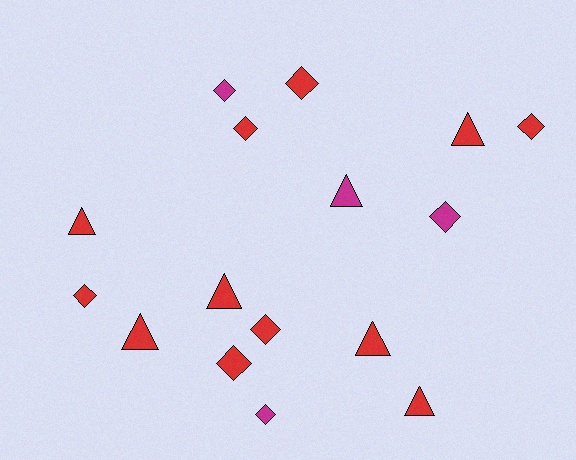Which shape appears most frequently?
Diamond, with 9 objects.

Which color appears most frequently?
Red, with 12 objects.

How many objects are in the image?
There are 16 objects.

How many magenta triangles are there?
There is 1 magenta triangle.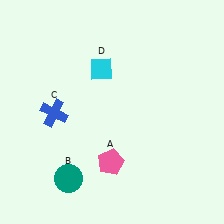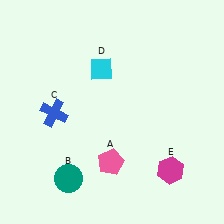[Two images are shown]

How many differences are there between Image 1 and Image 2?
There is 1 difference between the two images.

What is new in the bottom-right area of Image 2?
A magenta hexagon (E) was added in the bottom-right area of Image 2.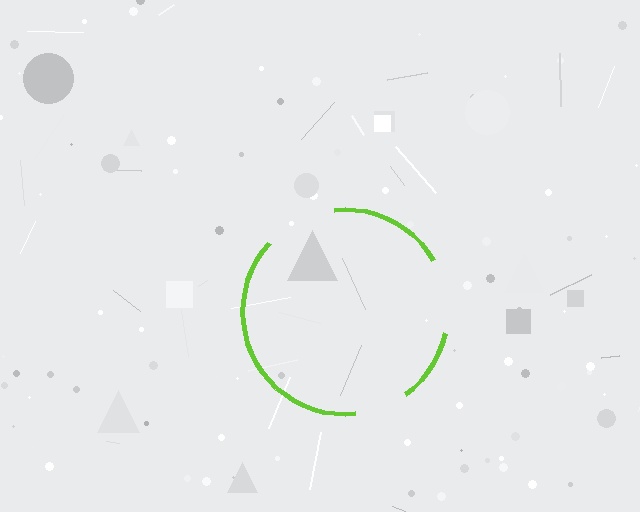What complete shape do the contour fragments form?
The contour fragments form a circle.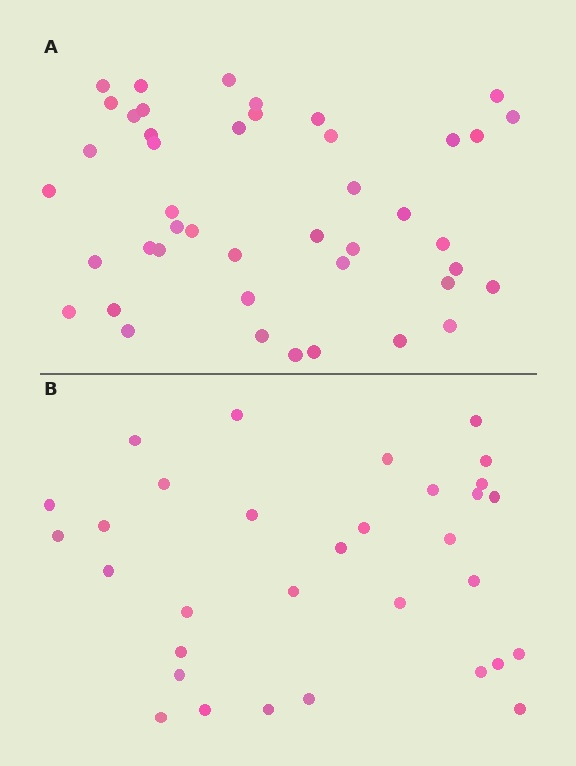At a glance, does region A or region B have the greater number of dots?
Region A (the top region) has more dots.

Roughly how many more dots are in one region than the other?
Region A has roughly 12 or so more dots than region B.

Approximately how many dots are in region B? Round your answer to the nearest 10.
About 30 dots. (The exact count is 32, which rounds to 30.)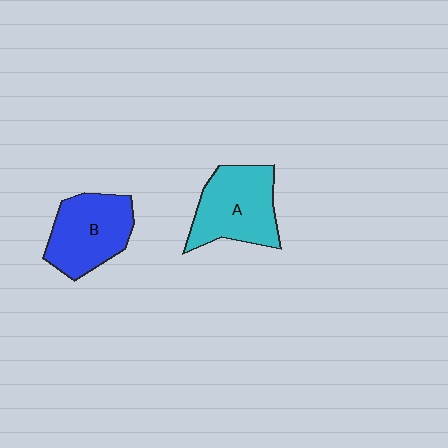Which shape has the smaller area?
Shape B (blue).